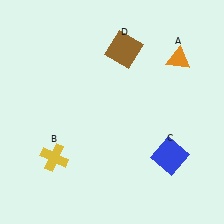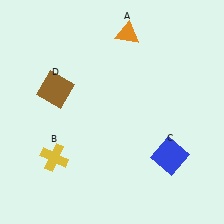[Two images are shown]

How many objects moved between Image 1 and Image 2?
2 objects moved between the two images.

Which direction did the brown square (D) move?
The brown square (D) moved left.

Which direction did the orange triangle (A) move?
The orange triangle (A) moved left.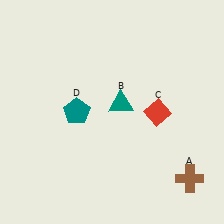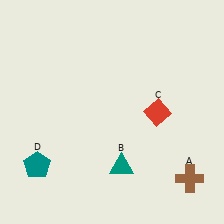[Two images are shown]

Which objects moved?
The objects that moved are: the teal triangle (B), the teal pentagon (D).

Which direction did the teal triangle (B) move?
The teal triangle (B) moved down.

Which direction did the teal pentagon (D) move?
The teal pentagon (D) moved down.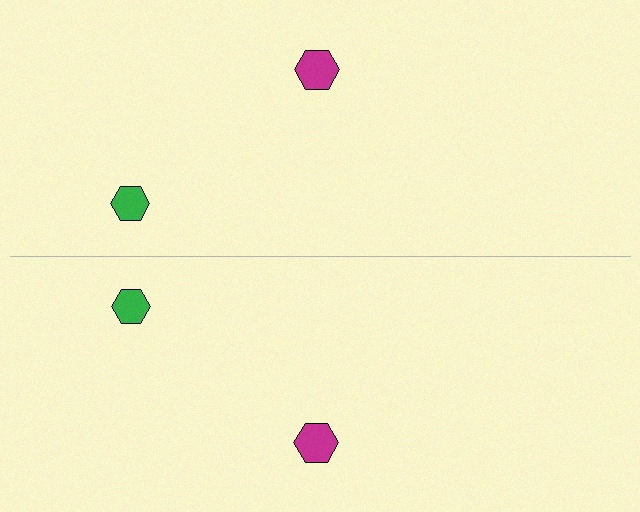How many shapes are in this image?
There are 4 shapes in this image.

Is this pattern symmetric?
Yes, this pattern has bilateral (reflection) symmetry.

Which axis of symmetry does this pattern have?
The pattern has a horizontal axis of symmetry running through the center of the image.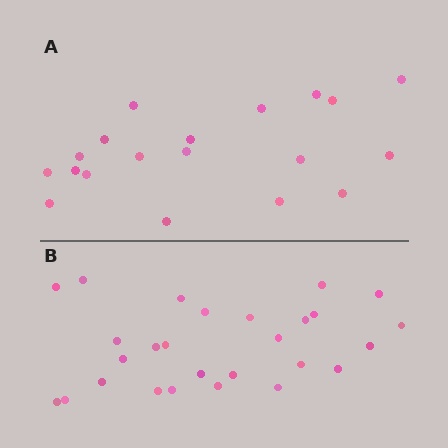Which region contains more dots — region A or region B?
Region B (the bottom region) has more dots.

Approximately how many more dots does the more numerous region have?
Region B has roughly 8 or so more dots than region A.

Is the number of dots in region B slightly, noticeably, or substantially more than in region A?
Region B has noticeably more, but not dramatically so. The ratio is roughly 1.4 to 1.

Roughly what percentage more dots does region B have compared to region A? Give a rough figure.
About 40% more.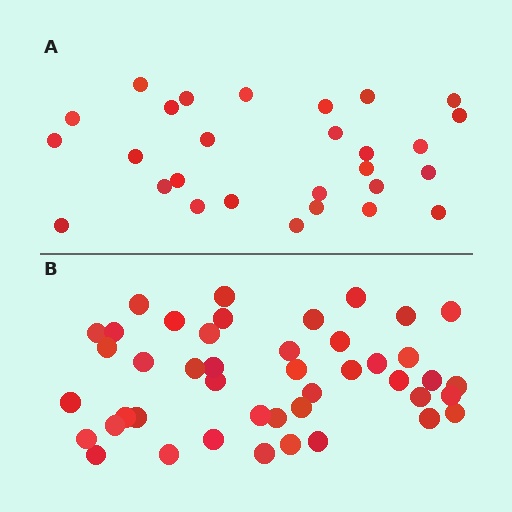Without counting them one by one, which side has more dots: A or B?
Region B (the bottom region) has more dots.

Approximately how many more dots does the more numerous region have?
Region B has approximately 15 more dots than region A.